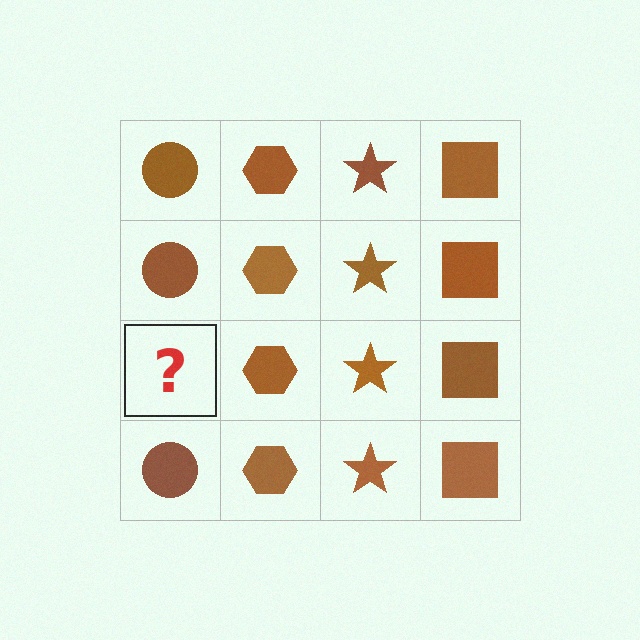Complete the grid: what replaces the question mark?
The question mark should be replaced with a brown circle.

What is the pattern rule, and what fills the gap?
The rule is that each column has a consistent shape. The gap should be filled with a brown circle.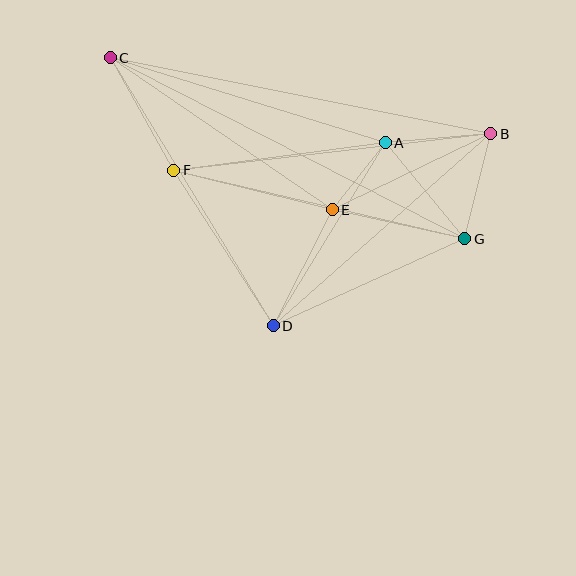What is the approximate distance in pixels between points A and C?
The distance between A and C is approximately 288 pixels.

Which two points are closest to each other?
Points A and E are closest to each other.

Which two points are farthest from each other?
Points C and G are farthest from each other.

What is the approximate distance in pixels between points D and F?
The distance between D and F is approximately 184 pixels.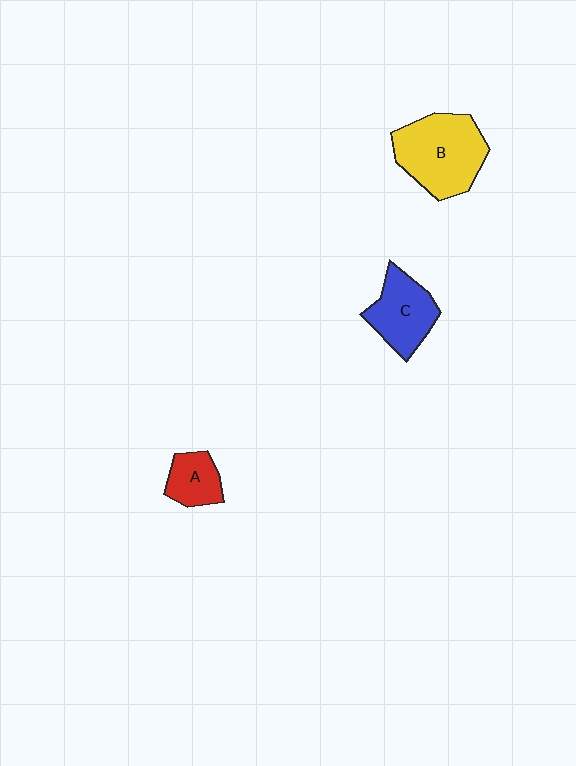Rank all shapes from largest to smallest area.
From largest to smallest: B (yellow), C (blue), A (red).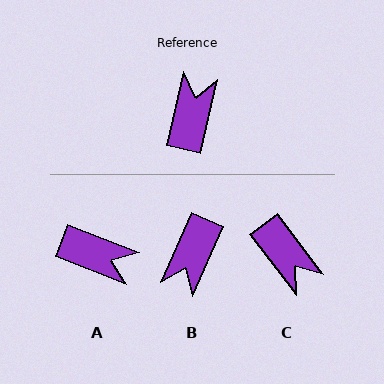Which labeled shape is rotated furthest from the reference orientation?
B, about 170 degrees away.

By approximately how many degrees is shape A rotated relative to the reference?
Approximately 98 degrees clockwise.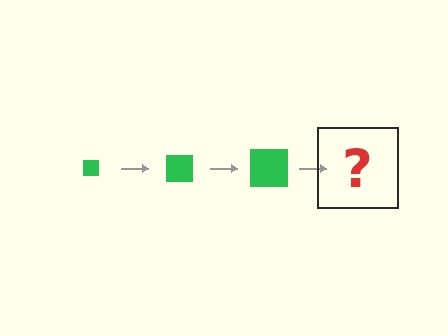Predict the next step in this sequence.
The next step is a green square, larger than the previous one.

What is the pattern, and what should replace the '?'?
The pattern is that the square gets progressively larger each step. The '?' should be a green square, larger than the previous one.